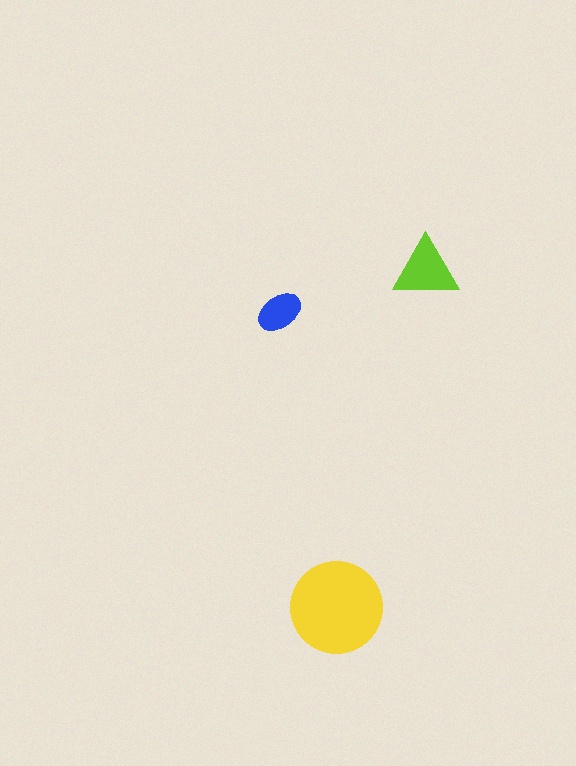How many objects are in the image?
There are 3 objects in the image.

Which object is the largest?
The yellow circle.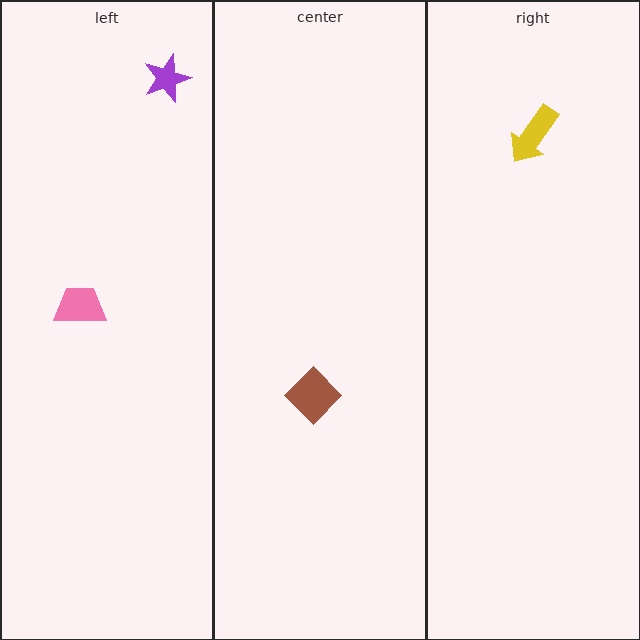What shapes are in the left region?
The purple star, the pink trapezoid.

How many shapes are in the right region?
1.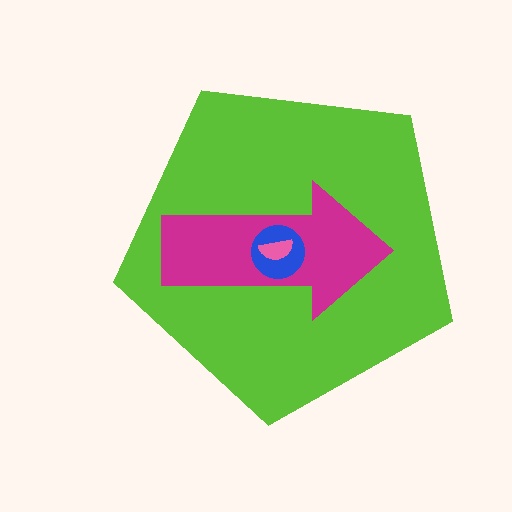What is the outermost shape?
The lime pentagon.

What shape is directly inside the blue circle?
The pink semicircle.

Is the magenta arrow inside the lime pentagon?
Yes.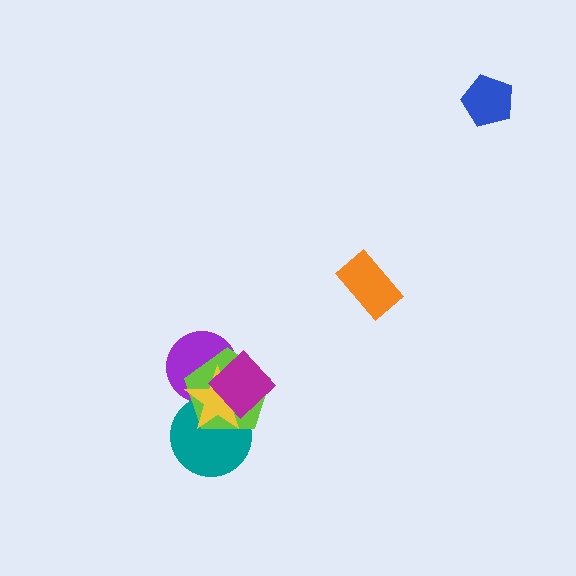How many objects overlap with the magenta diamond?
4 objects overlap with the magenta diamond.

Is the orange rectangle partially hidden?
No, no other shape covers it.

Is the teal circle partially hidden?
Yes, it is partially covered by another shape.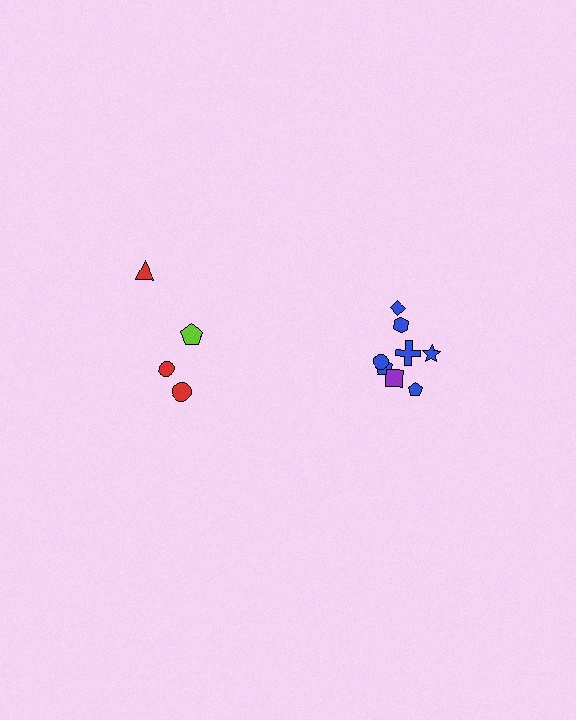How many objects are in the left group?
There are 4 objects.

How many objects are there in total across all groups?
There are 12 objects.